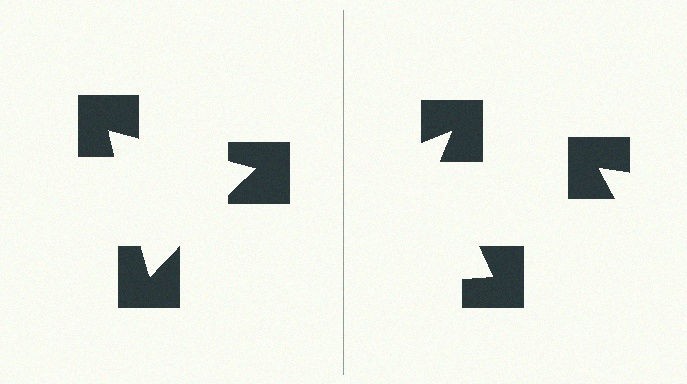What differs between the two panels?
The notched squares are positioned identically on both sides; only the wedge orientations differ. On the left they align to a triangle; on the right they are misaligned.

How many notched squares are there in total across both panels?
6 — 3 on each side.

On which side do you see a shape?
An illusory triangle appears on the left side. On the right side the wedge cuts are rotated, so no coherent shape forms.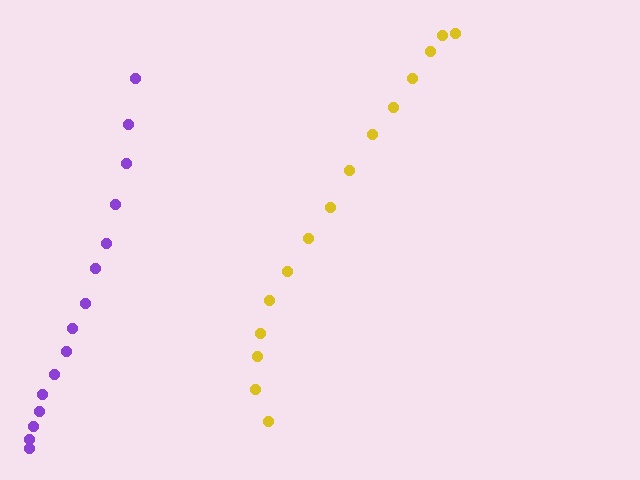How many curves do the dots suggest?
There are 2 distinct paths.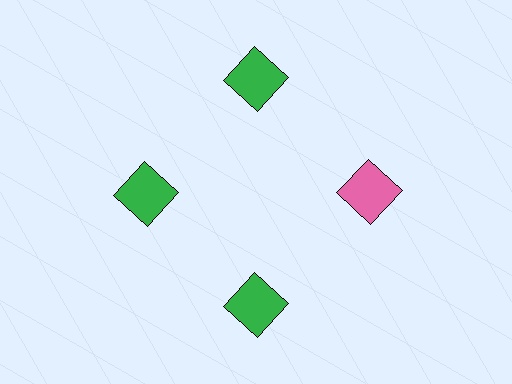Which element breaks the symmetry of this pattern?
The pink square at roughly the 3 o'clock position breaks the symmetry. All other shapes are green squares.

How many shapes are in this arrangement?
There are 4 shapes arranged in a ring pattern.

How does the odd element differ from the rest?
It has a different color: pink instead of green.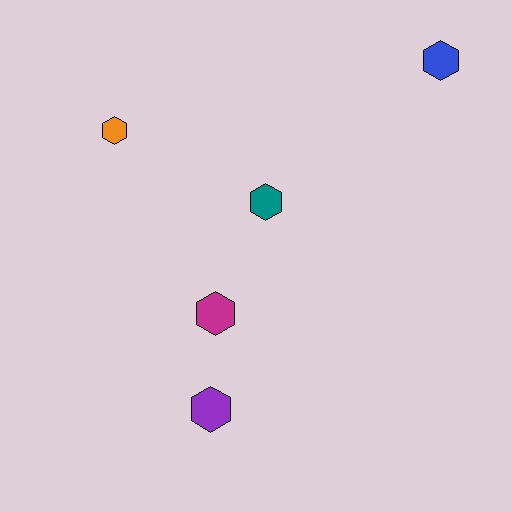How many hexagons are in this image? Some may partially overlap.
There are 5 hexagons.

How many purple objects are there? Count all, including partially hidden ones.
There is 1 purple object.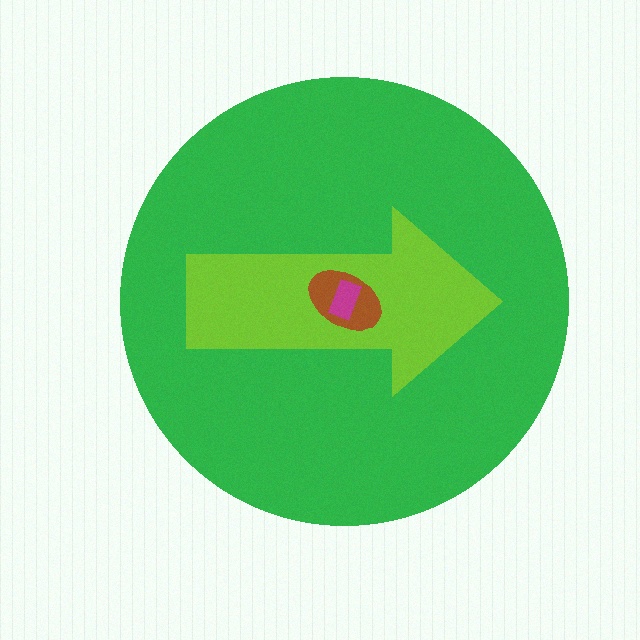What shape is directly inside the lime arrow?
The brown ellipse.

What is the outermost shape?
The green circle.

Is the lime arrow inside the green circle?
Yes.